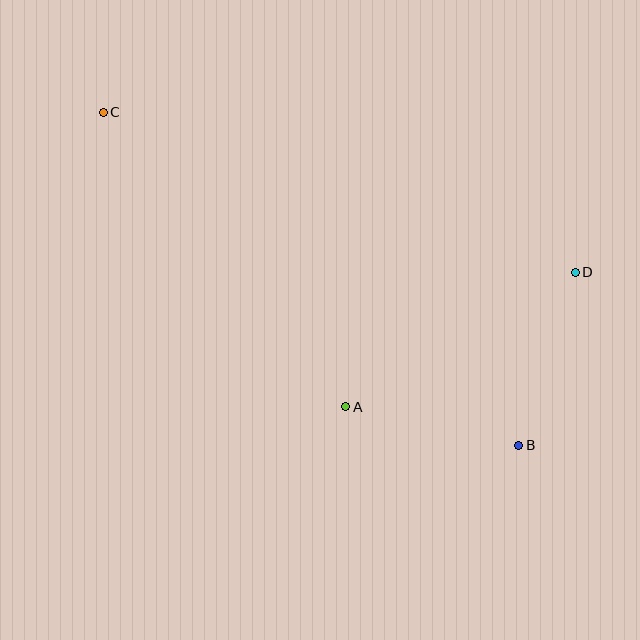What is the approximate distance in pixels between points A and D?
The distance between A and D is approximately 266 pixels.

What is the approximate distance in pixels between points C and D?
The distance between C and D is approximately 499 pixels.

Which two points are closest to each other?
Points A and B are closest to each other.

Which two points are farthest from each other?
Points B and C are farthest from each other.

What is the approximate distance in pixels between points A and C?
The distance between A and C is approximately 382 pixels.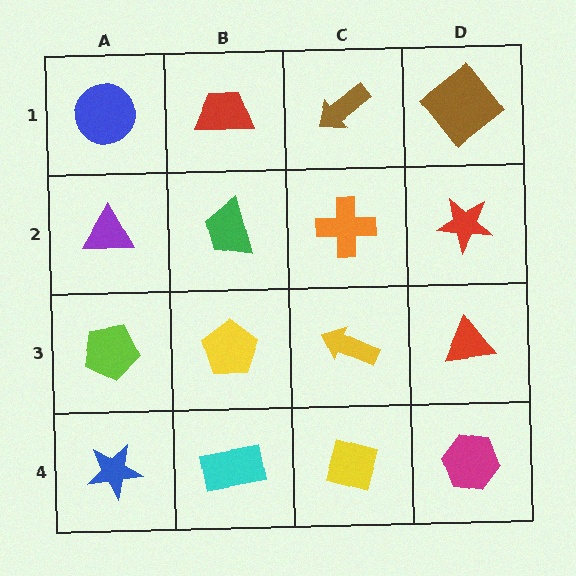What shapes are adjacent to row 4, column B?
A yellow pentagon (row 3, column B), a blue star (row 4, column A), a yellow square (row 4, column C).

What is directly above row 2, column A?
A blue circle.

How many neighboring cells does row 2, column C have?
4.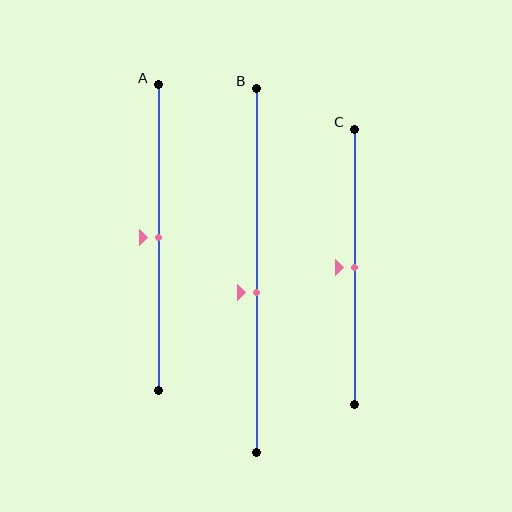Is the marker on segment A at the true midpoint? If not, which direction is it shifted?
Yes, the marker on segment A is at the true midpoint.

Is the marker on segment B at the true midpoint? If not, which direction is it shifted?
No, the marker on segment B is shifted downward by about 6% of the segment length.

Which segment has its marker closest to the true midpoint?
Segment A has its marker closest to the true midpoint.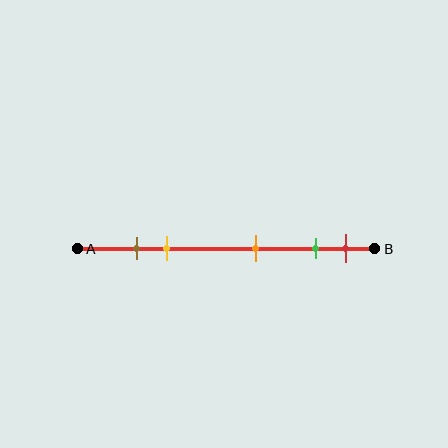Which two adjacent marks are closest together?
The brown and yellow marks are the closest adjacent pair.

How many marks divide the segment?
There are 5 marks dividing the segment.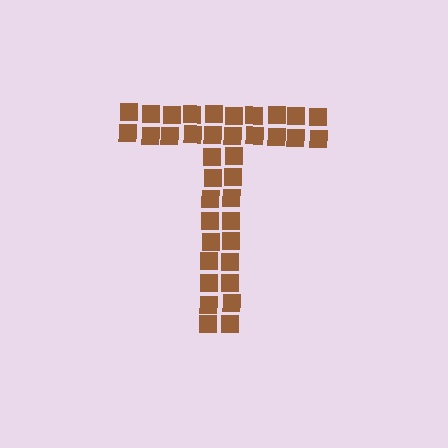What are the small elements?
The small elements are squares.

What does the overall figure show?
The overall figure shows the letter T.